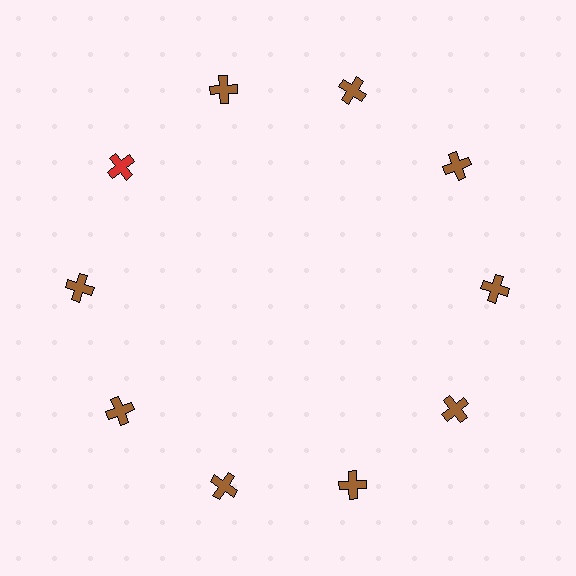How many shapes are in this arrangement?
There are 10 shapes arranged in a ring pattern.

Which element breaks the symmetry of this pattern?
The red cross at roughly the 10 o'clock position breaks the symmetry. All other shapes are brown crosses.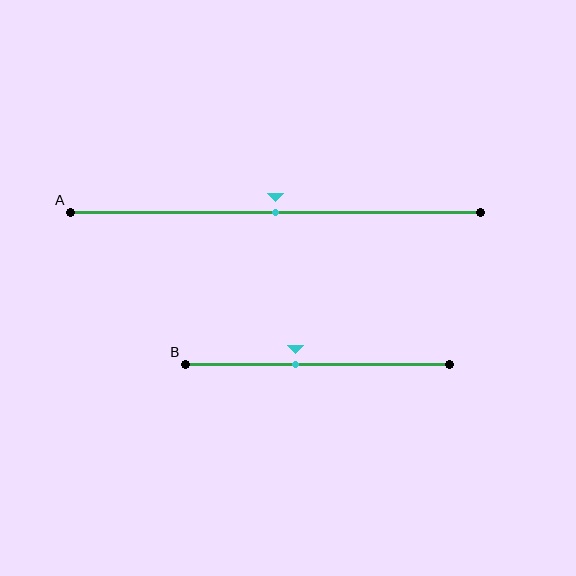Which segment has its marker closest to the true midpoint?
Segment A has its marker closest to the true midpoint.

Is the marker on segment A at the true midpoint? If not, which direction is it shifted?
Yes, the marker on segment A is at the true midpoint.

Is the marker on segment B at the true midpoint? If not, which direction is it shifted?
No, the marker on segment B is shifted to the left by about 8% of the segment length.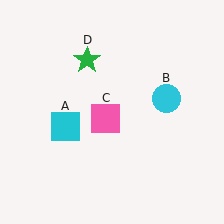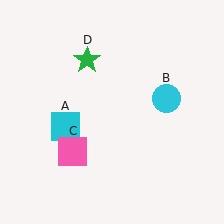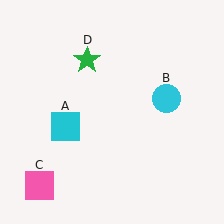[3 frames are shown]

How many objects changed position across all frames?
1 object changed position: pink square (object C).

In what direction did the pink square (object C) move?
The pink square (object C) moved down and to the left.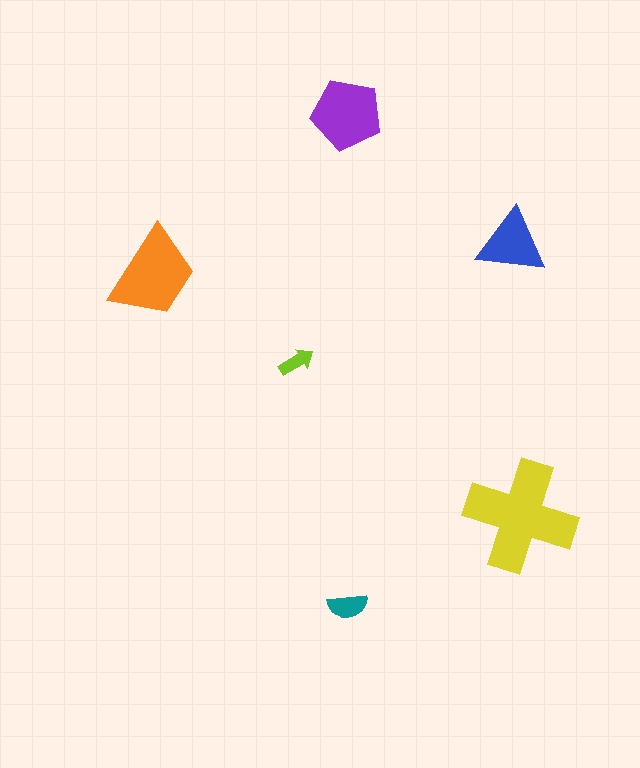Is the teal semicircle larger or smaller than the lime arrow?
Larger.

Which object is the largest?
The yellow cross.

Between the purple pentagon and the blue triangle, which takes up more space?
The purple pentagon.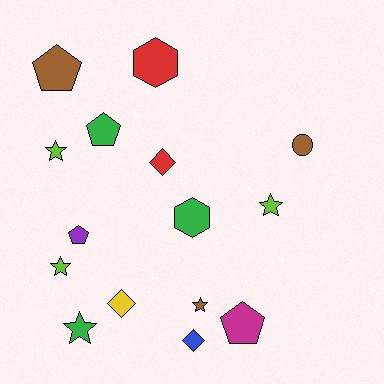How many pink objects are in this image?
There are no pink objects.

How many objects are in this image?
There are 15 objects.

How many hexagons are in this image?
There are 2 hexagons.